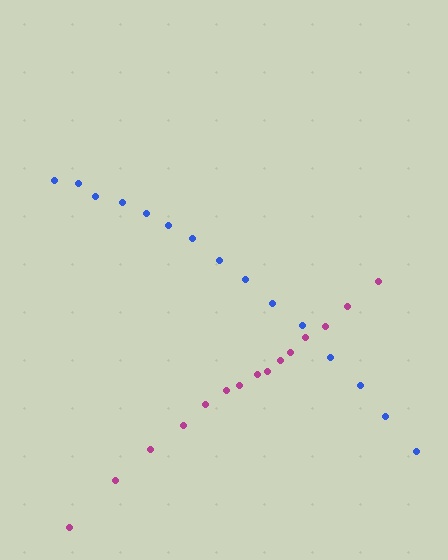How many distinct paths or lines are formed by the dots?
There are 2 distinct paths.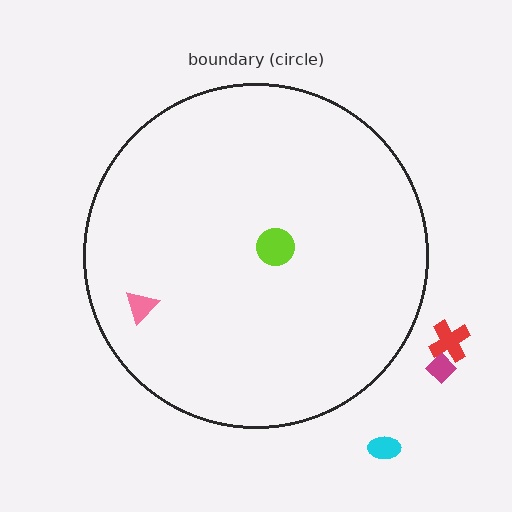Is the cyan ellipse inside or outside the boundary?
Outside.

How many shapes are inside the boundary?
2 inside, 3 outside.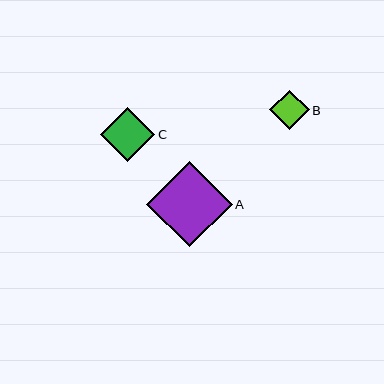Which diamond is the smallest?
Diamond B is the smallest with a size of approximately 39 pixels.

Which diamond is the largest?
Diamond A is the largest with a size of approximately 86 pixels.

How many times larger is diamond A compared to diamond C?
Diamond A is approximately 1.6 times the size of diamond C.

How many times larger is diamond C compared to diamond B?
Diamond C is approximately 1.4 times the size of diamond B.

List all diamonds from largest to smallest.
From largest to smallest: A, C, B.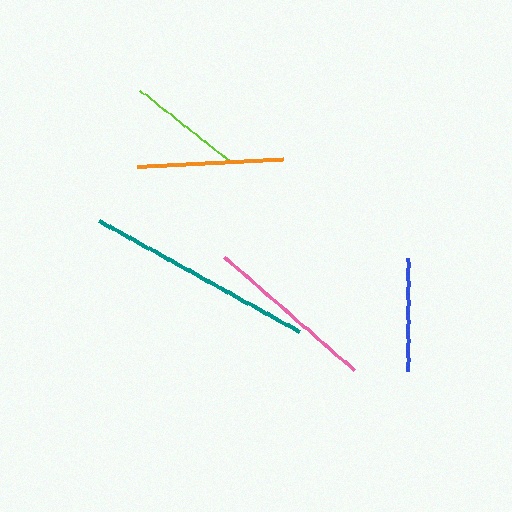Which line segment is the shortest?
The blue line is the shortest at approximately 114 pixels.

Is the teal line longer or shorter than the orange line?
The teal line is longer than the orange line.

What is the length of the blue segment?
The blue segment is approximately 114 pixels long.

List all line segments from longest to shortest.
From longest to shortest: teal, pink, orange, lime, blue.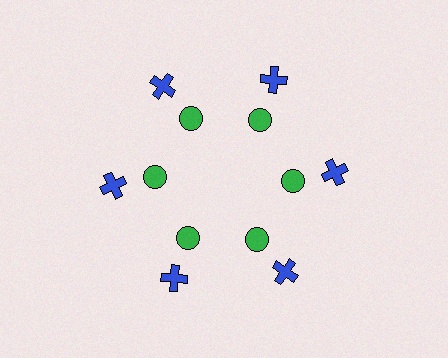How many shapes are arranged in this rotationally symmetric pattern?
There are 12 shapes, arranged in 6 groups of 2.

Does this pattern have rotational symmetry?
Yes, this pattern has 6-fold rotational symmetry. It looks the same after rotating 60 degrees around the center.